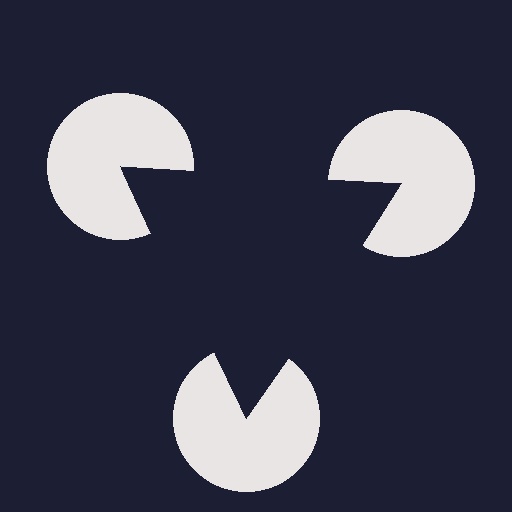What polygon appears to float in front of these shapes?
An illusory triangle — its edges are inferred from the aligned wedge cuts in the pac-man discs, not physically drawn.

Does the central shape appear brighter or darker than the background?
It typically appears slightly darker than the background, even though no actual brightness change is drawn.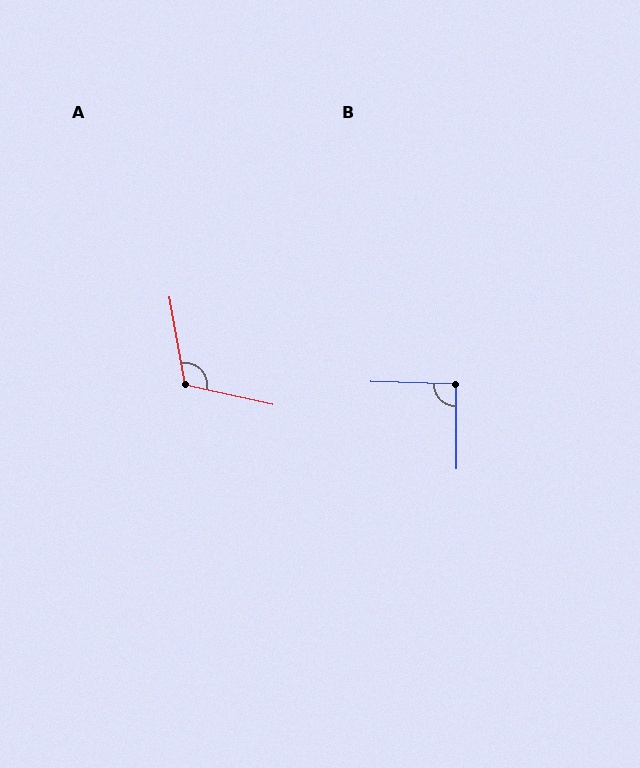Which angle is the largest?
A, at approximately 113 degrees.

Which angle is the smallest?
B, at approximately 92 degrees.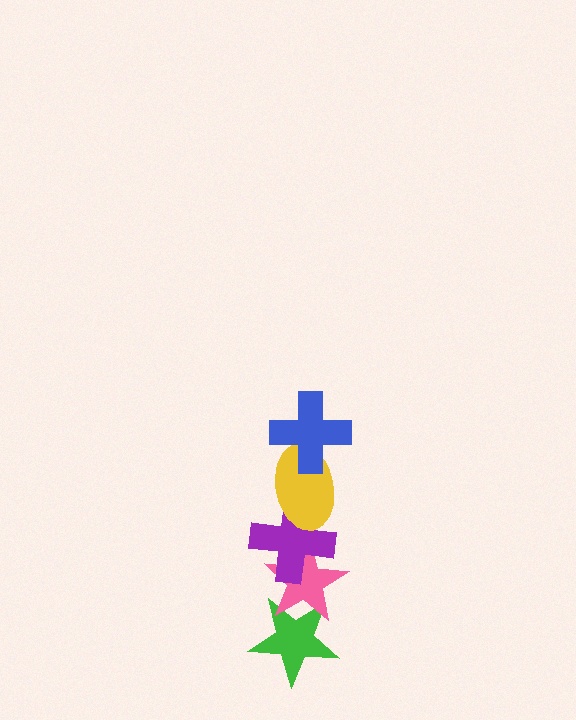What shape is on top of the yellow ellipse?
The blue cross is on top of the yellow ellipse.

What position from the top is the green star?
The green star is 5th from the top.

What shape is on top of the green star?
The pink star is on top of the green star.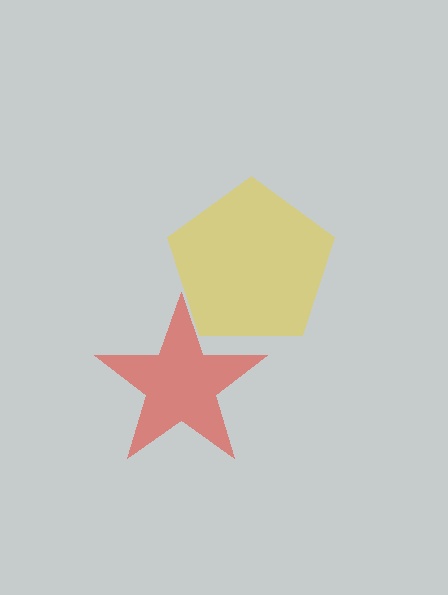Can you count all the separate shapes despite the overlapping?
Yes, there are 2 separate shapes.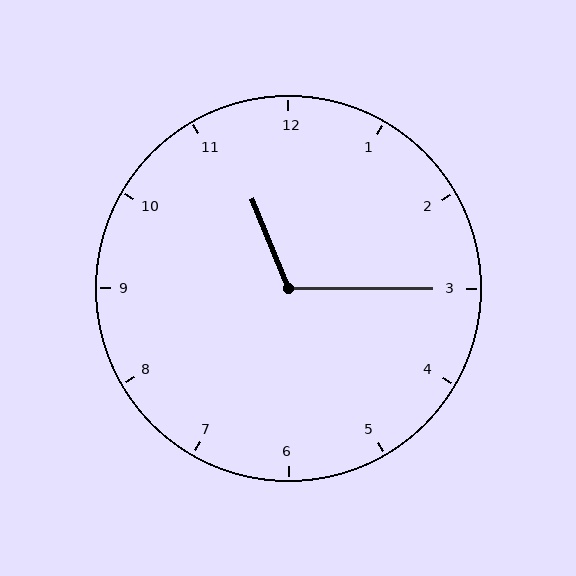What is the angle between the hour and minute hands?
Approximately 112 degrees.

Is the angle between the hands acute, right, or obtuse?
It is obtuse.